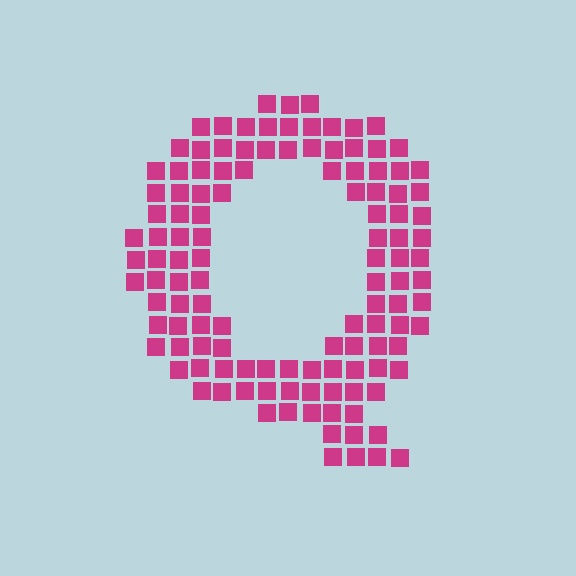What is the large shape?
The large shape is the letter Q.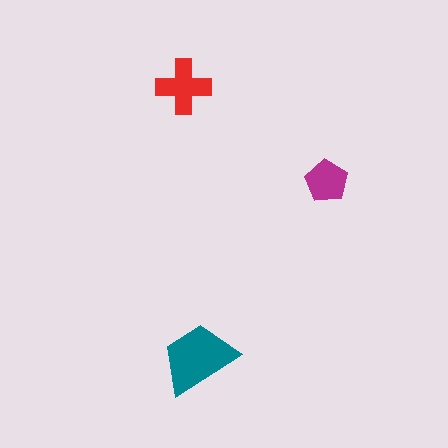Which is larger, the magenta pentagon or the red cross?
The red cross.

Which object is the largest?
The teal trapezoid.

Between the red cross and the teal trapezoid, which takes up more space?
The teal trapezoid.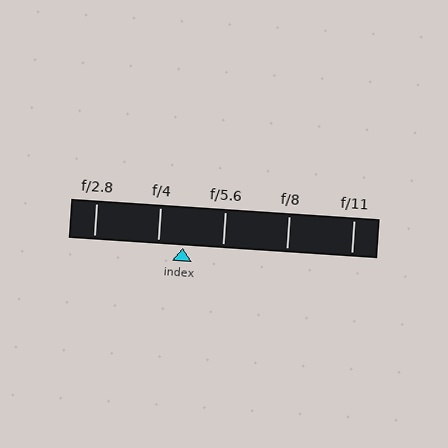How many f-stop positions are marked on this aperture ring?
There are 5 f-stop positions marked.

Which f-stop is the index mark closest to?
The index mark is closest to f/4.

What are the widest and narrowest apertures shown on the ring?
The widest aperture shown is f/2.8 and the narrowest is f/11.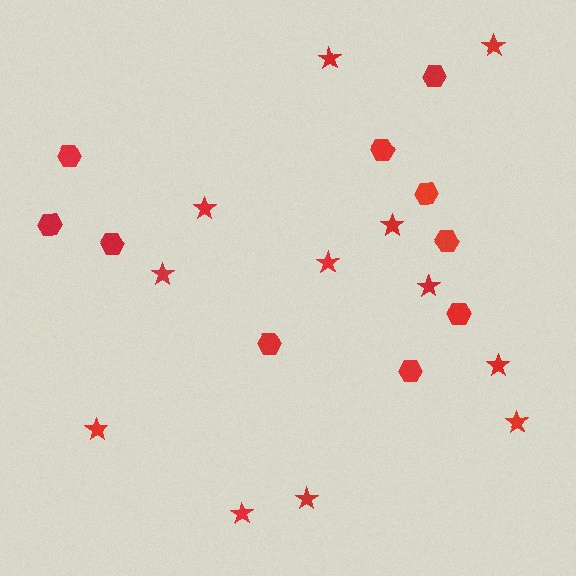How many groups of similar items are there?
There are 2 groups: one group of stars (12) and one group of hexagons (10).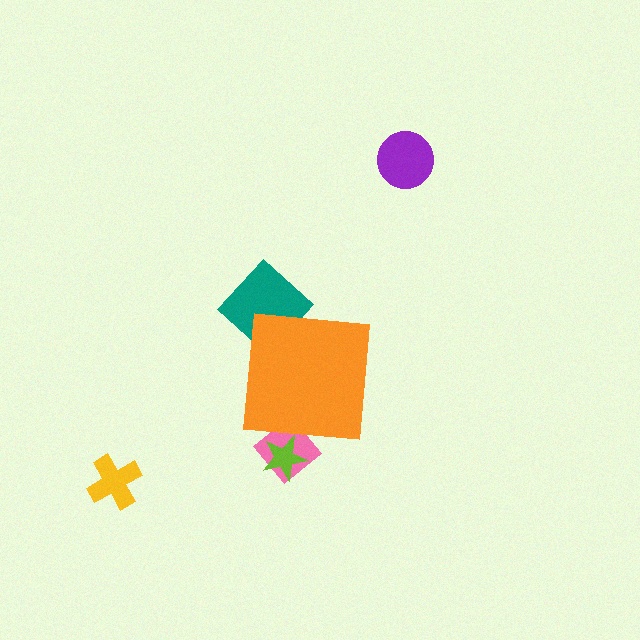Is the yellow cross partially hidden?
No, the yellow cross is fully visible.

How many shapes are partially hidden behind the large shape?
3 shapes are partially hidden.